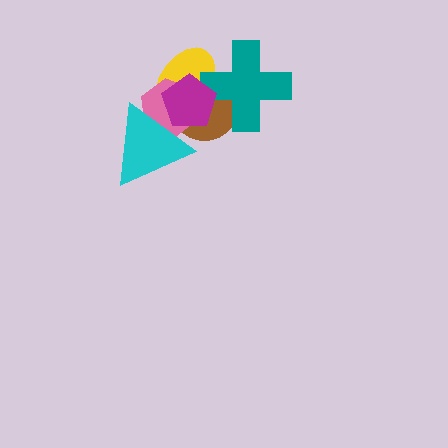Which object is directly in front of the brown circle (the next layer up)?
The yellow ellipse is directly in front of the brown circle.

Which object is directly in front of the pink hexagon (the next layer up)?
The magenta pentagon is directly in front of the pink hexagon.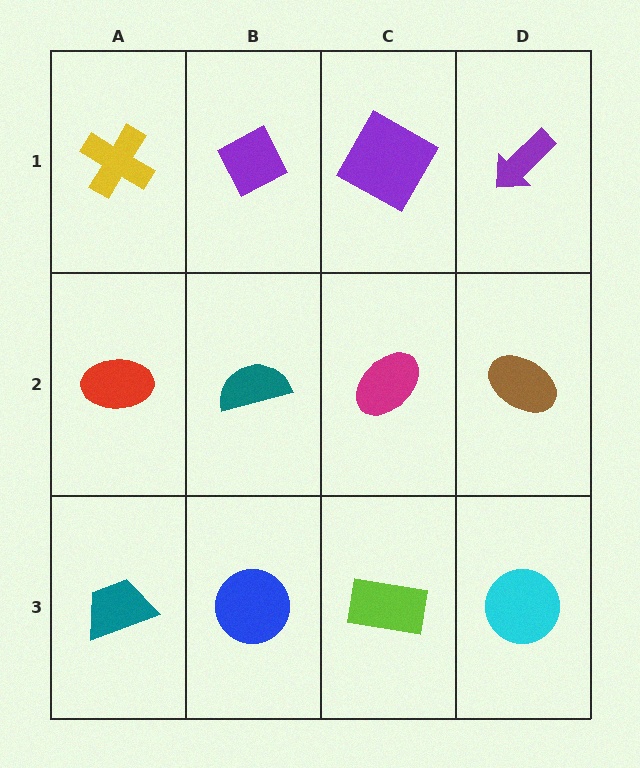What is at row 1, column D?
A purple arrow.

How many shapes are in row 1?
4 shapes.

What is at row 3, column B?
A blue circle.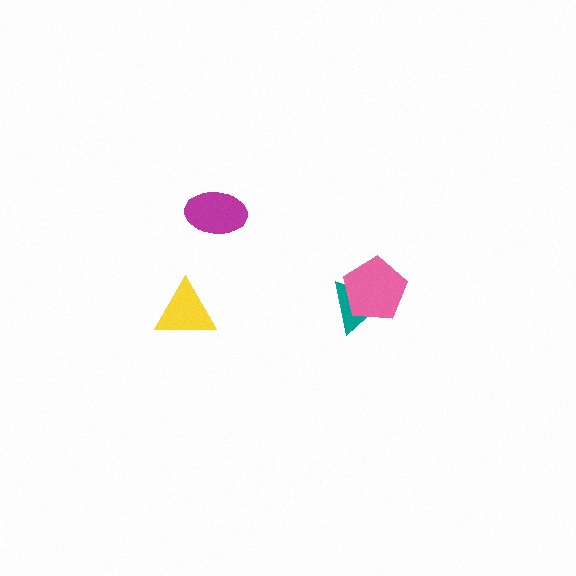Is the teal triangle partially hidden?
Yes, it is partially covered by another shape.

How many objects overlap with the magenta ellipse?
0 objects overlap with the magenta ellipse.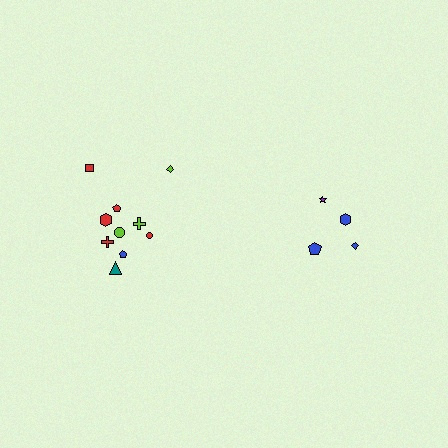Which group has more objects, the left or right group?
The left group.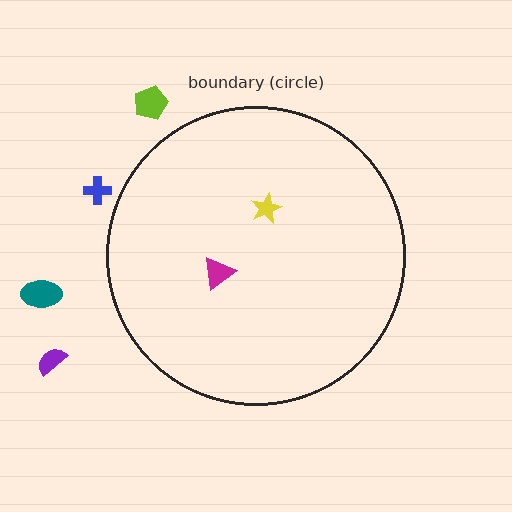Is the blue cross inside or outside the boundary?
Outside.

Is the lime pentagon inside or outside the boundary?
Outside.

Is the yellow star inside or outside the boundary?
Inside.